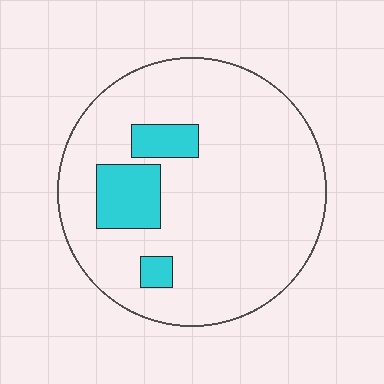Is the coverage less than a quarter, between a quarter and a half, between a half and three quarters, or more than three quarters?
Less than a quarter.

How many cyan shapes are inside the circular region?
3.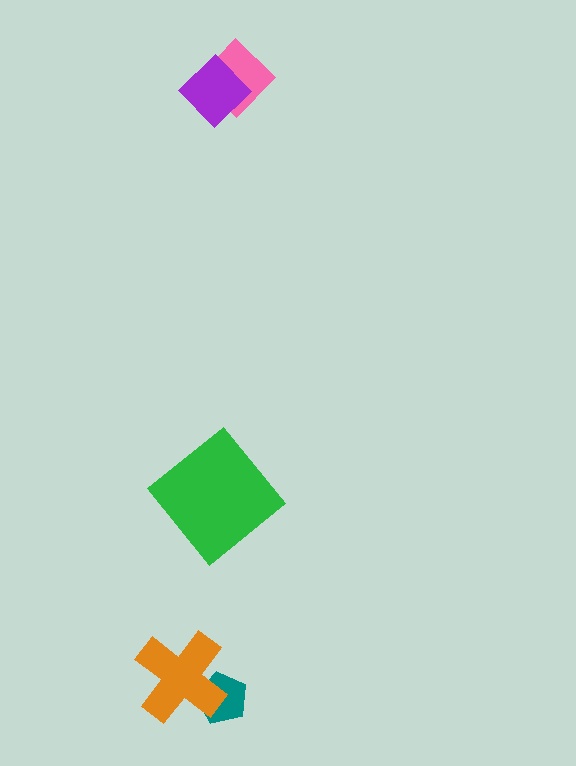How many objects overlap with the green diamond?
0 objects overlap with the green diamond.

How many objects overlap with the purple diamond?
1 object overlaps with the purple diamond.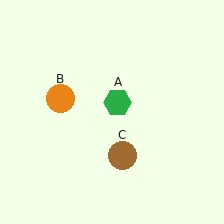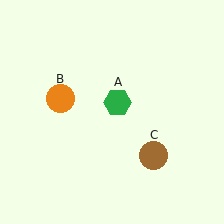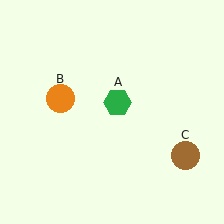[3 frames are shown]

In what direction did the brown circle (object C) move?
The brown circle (object C) moved right.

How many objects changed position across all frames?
1 object changed position: brown circle (object C).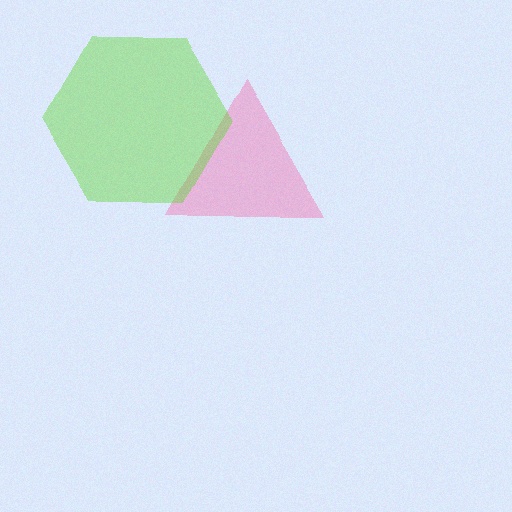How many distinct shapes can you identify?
There are 2 distinct shapes: a pink triangle, a lime hexagon.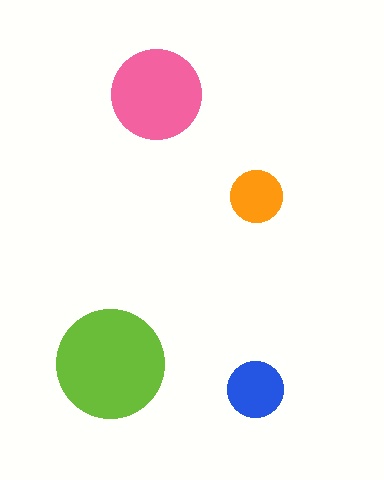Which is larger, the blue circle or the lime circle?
The lime one.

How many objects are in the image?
There are 4 objects in the image.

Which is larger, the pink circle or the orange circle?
The pink one.